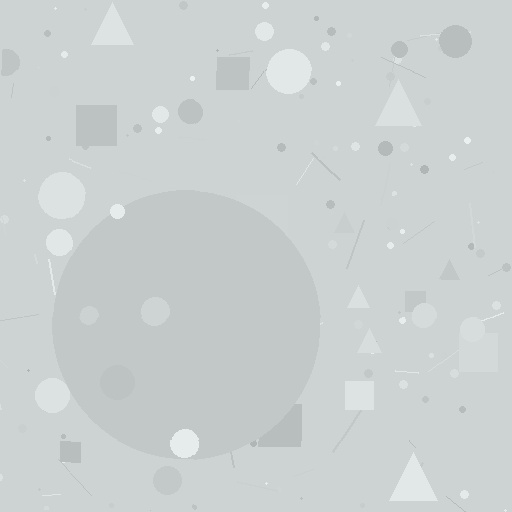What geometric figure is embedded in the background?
A circle is embedded in the background.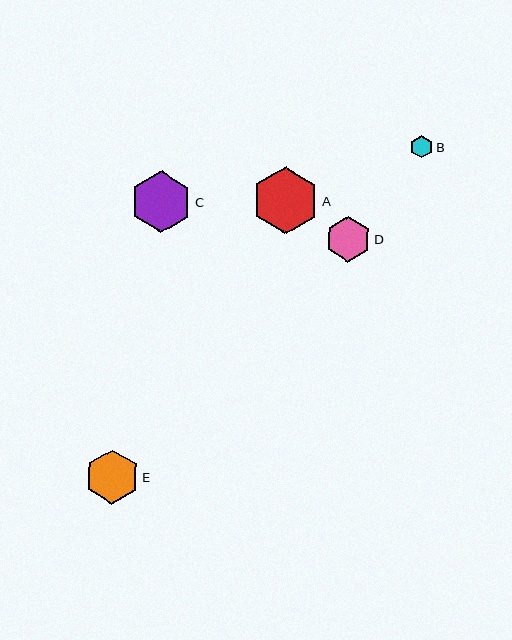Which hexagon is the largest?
Hexagon A is the largest with a size of approximately 67 pixels.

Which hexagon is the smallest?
Hexagon B is the smallest with a size of approximately 23 pixels.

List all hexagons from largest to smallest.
From largest to smallest: A, C, E, D, B.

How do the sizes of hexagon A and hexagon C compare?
Hexagon A and hexagon C are approximately the same size.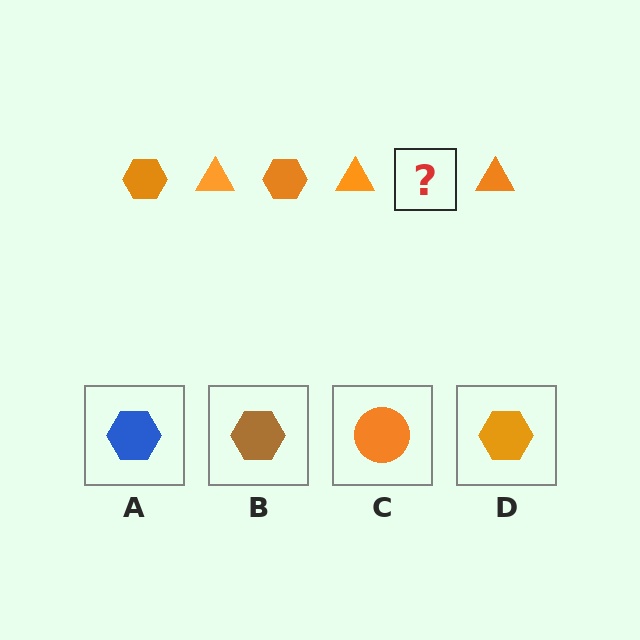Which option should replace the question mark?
Option D.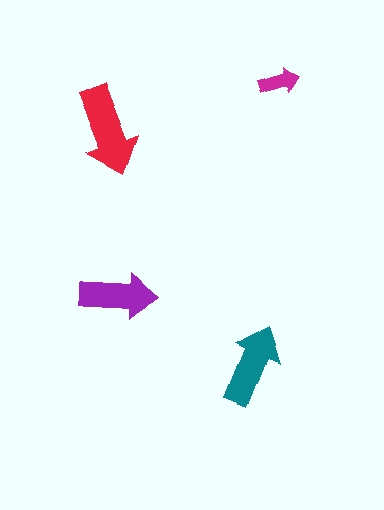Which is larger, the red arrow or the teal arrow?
The red one.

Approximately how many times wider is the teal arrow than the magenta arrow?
About 2 times wider.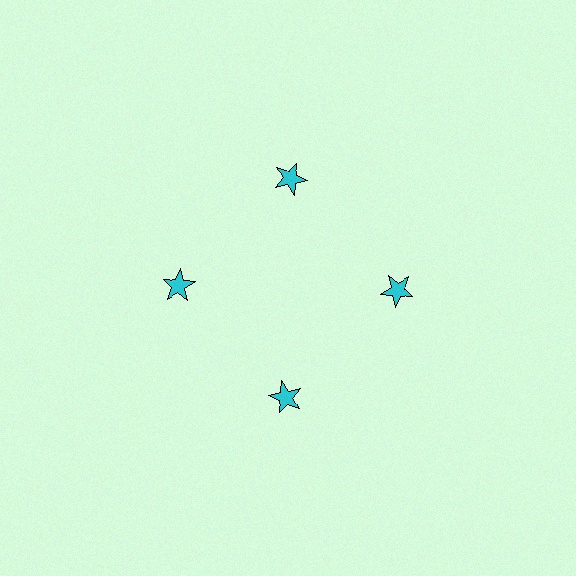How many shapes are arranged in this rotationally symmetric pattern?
There are 4 shapes, arranged in 4 groups of 1.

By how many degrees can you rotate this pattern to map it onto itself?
The pattern maps onto itself every 90 degrees of rotation.